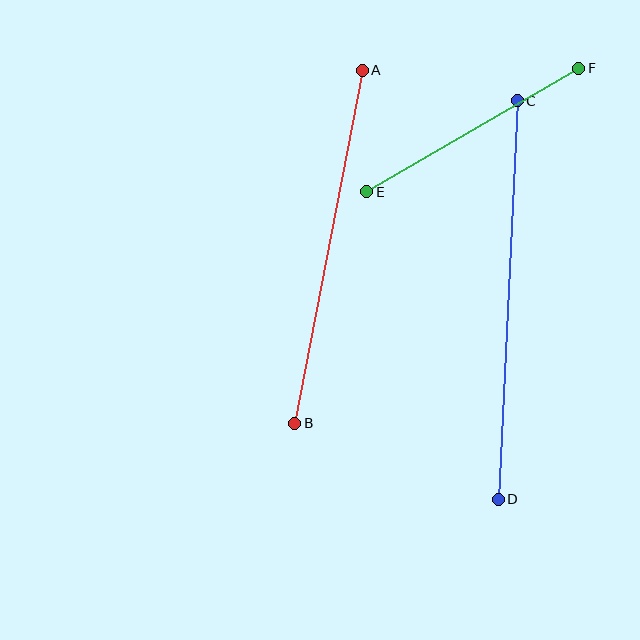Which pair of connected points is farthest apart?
Points C and D are farthest apart.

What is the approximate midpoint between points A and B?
The midpoint is at approximately (329, 247) pixels.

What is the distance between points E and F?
The distance is approximately 246 pixels.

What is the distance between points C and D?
The distance is approximately 399 pixels.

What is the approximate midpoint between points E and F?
The midpoint is at approximately (473, 130) pixels.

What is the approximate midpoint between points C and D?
The midpoint is at approximately (508, 300) pixels.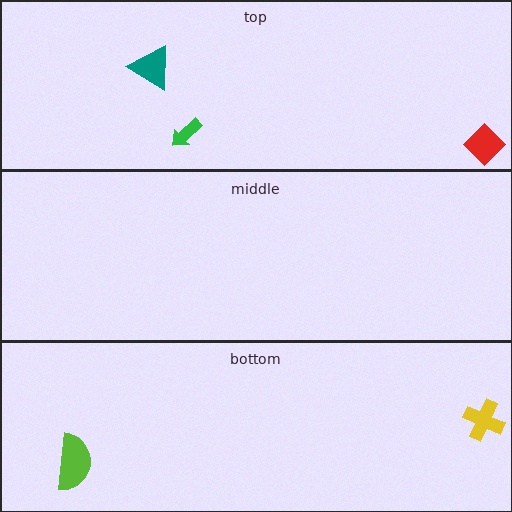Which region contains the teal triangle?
The top region.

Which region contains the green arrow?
The top region.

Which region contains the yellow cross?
The bottom region.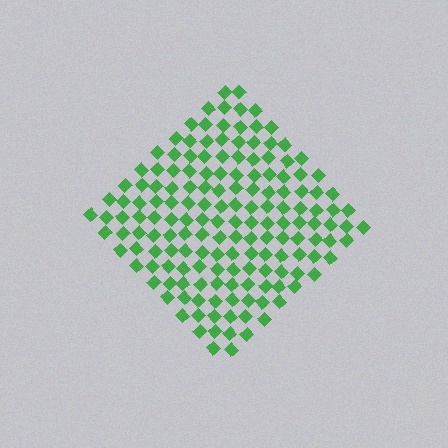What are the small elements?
The small elements are diamonds.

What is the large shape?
The large shape is a diamond.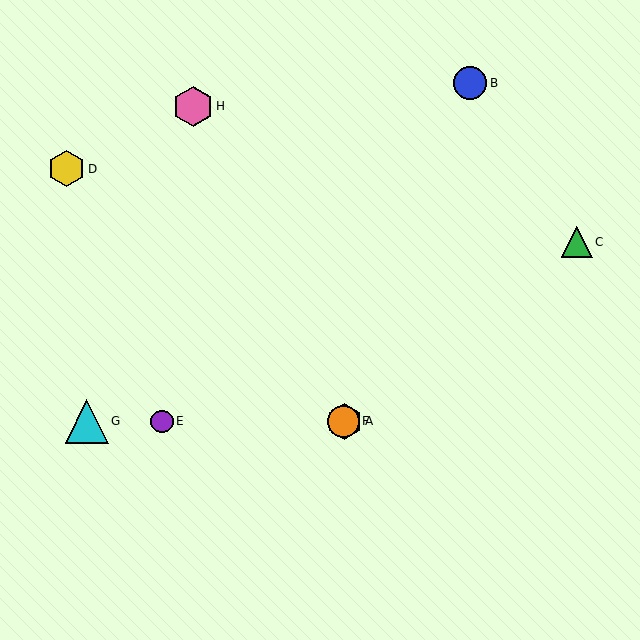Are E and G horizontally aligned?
Yes, both are at y≈421.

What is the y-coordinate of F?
Object F is at y≈421.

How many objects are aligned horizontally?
4 objects (A, E, F, G) are aligned horizontally.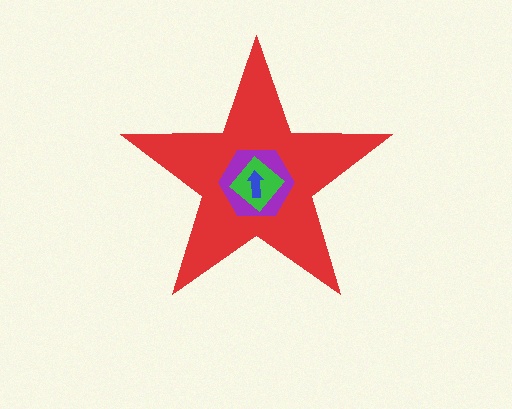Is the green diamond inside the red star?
Yes.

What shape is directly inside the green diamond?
The blue arrow.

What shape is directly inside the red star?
The purple hexagon.